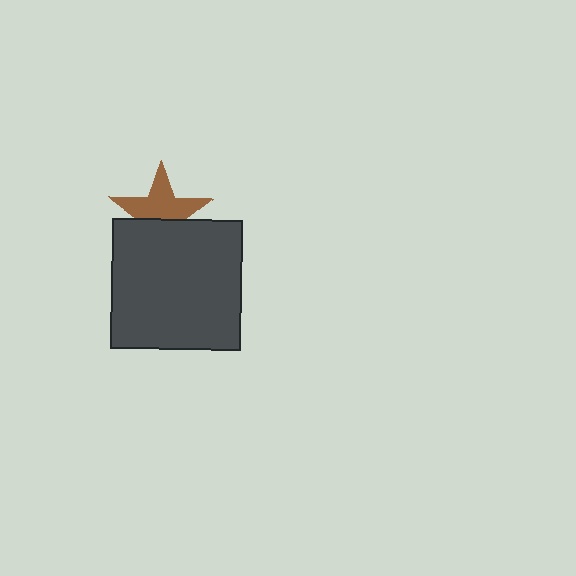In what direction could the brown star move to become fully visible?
The brown star could move up. That would shift it out from behind the dark gray square entirely.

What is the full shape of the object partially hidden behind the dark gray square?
The partially hidden object is a brown star.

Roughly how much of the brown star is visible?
About half of it is visible (roughly 60%).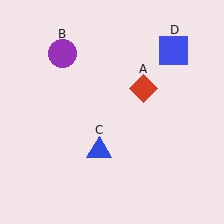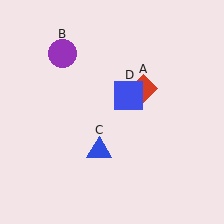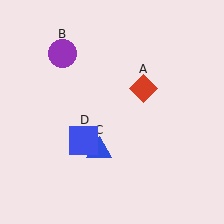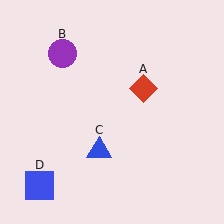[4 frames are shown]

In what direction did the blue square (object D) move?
The blue square (object D) moved down and to the left.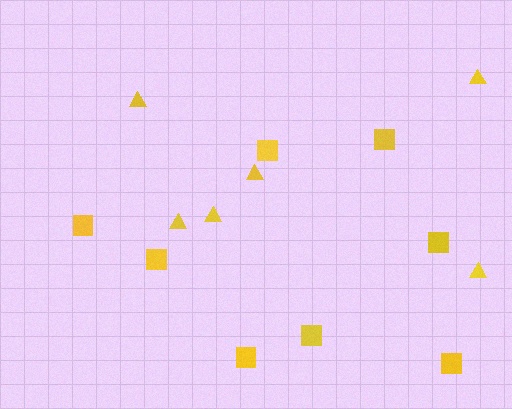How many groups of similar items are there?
There are 2 groups: one group of squares (8) and one group of triangles (6).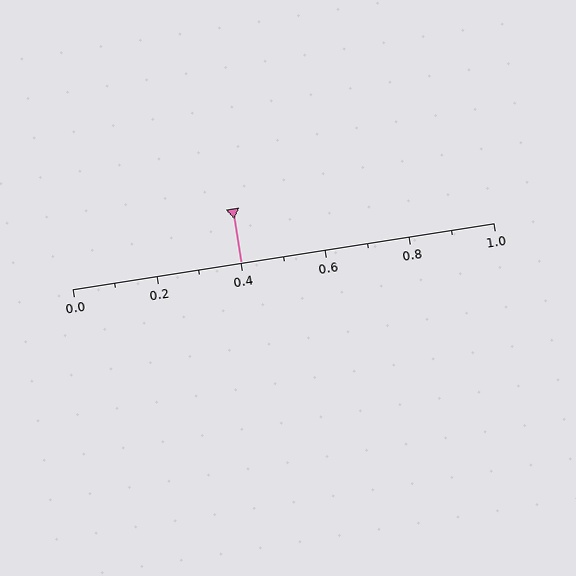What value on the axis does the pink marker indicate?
The marker indicates approximately 0.4.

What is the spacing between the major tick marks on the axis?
The major ticks are spaced 0.2 apart.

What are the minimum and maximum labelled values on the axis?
The axis runs from 0.0 to 1.0.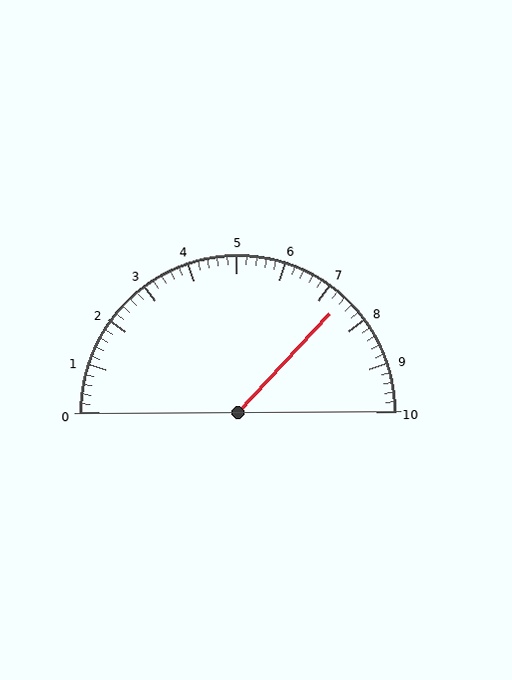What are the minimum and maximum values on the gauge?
The gauge ranges from 0 to 10.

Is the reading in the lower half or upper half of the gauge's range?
The reading is in the upper half of the range (0 to 10).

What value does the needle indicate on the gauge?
The needle indicates approximately 7.4.